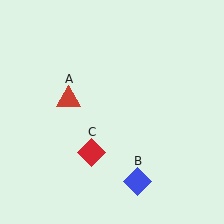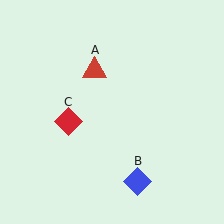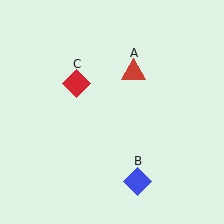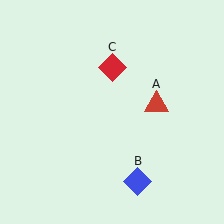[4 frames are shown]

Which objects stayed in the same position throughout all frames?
Blue diamond (object B) remained stationary.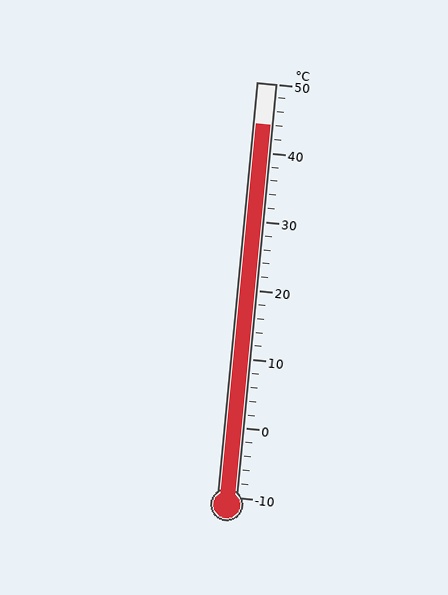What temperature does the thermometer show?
The thermometer shows approximately 44°C.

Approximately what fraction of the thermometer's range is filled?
The thermometer is filled to approximately 90% of its range.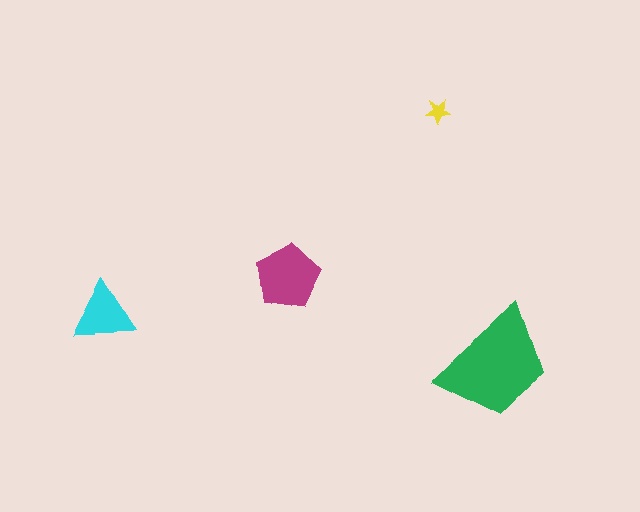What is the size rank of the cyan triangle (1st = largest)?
3rd.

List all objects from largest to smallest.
The green trapezoid, the magenta pentagon, the cyan triangle, the yellow star.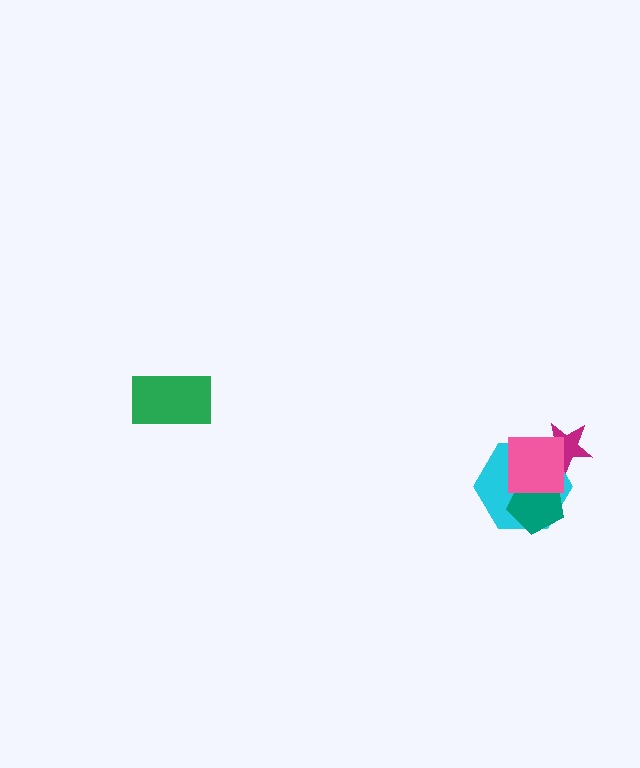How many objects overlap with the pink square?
3 objects overlap with the pink square.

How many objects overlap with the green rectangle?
0 objects overlap with the green rectangle.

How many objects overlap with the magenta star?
2 objects overlap with the magenta star.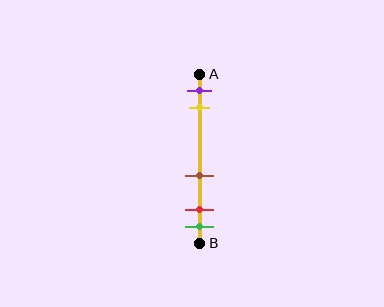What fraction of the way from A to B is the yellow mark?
The yellow mark is approximately 20% (0.2) of the way from A to B.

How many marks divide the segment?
There are 5 marks dividing the segment.